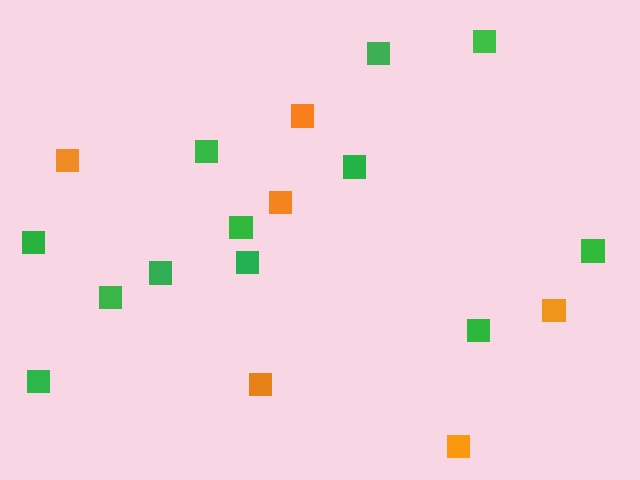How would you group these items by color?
There are 2 groups: one group of orange squares (6) and one group of green squares (12).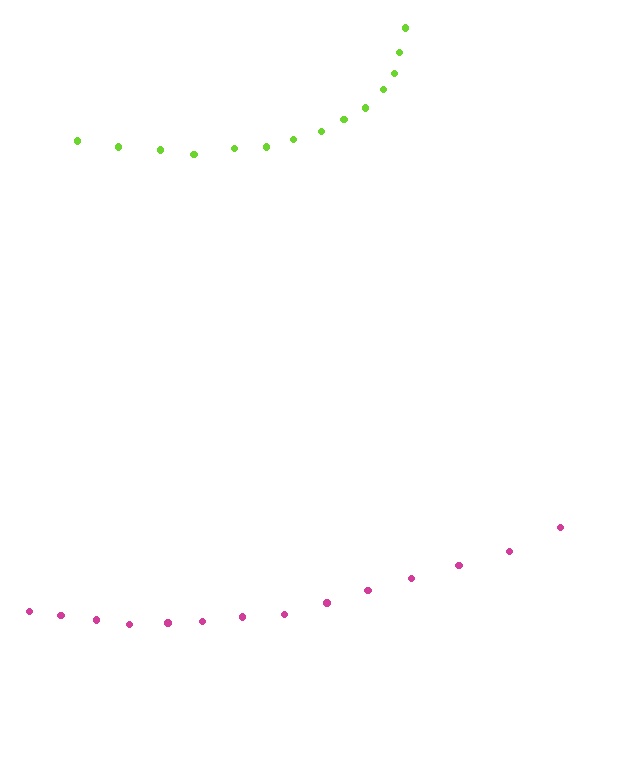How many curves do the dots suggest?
There are 2 distinct paths.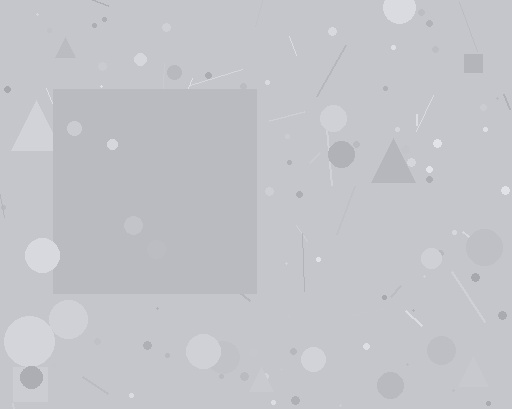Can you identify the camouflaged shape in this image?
The camouflaged shape is a square.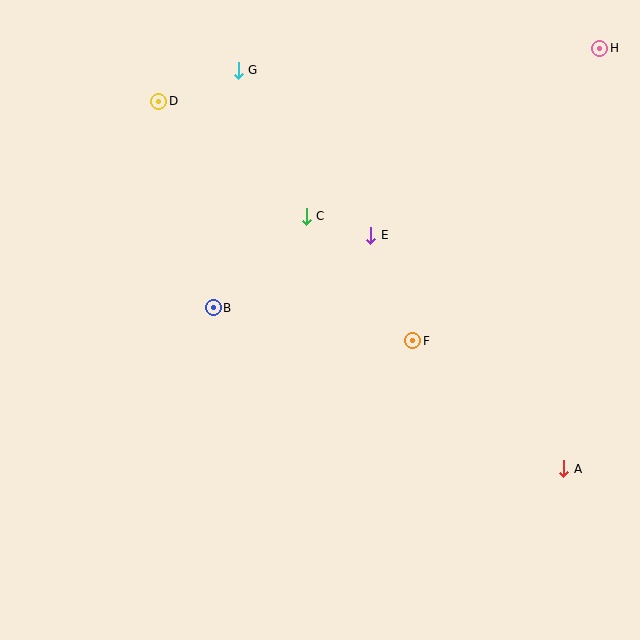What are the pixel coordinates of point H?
Point H is at (600, 48).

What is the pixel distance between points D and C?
The distance between D and C is 187 pixels.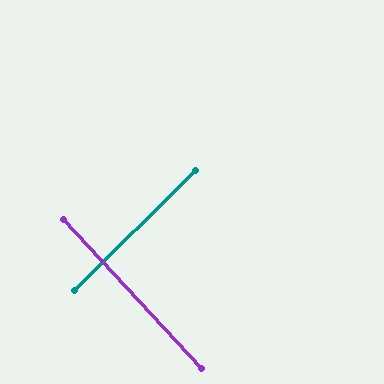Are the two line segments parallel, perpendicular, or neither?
Perpendicular — they meet at approximately 88°.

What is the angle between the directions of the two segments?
Approximately 88 degrees.